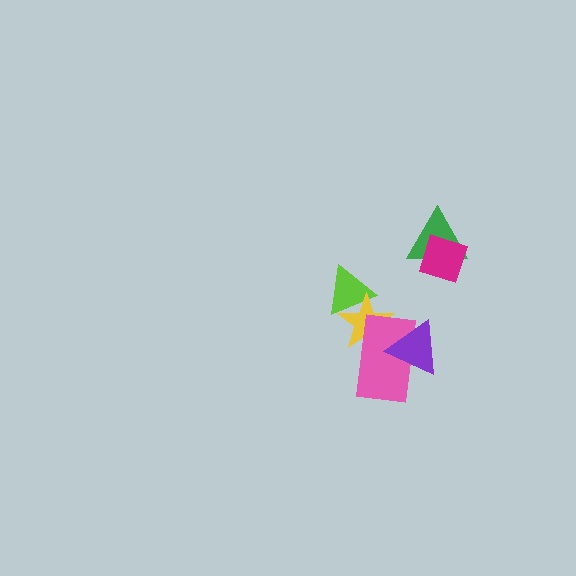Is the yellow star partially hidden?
Yes, it is partially covered by another shape.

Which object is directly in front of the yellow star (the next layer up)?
The pink rectangle is directly in front of the yellow star.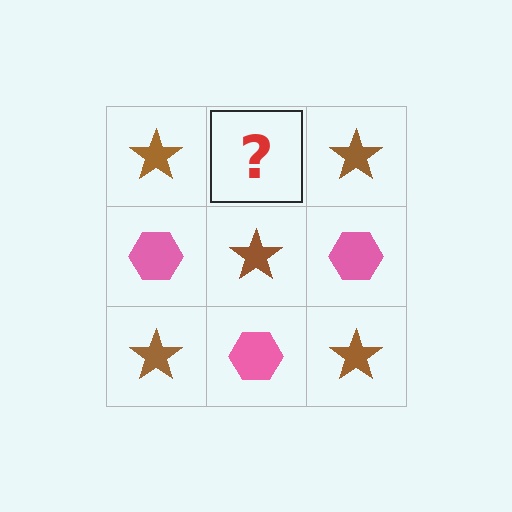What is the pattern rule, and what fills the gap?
The rule is that it alternates brown star and pink hexagon in a checkerboard pattern. The gap should be filled with a pink hexagon.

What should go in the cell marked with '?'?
The missing cell should contain a pink hexagon.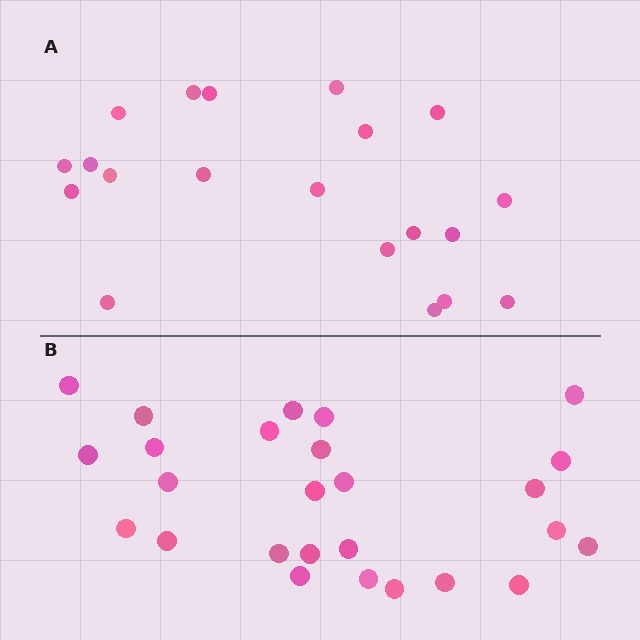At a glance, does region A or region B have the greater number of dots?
Region B (the bottom region) has more dots.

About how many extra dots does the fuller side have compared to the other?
Region B has about 6 more dots than region A.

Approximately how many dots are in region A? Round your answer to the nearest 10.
About 20 dots.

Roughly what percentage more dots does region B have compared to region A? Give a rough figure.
About 30% more.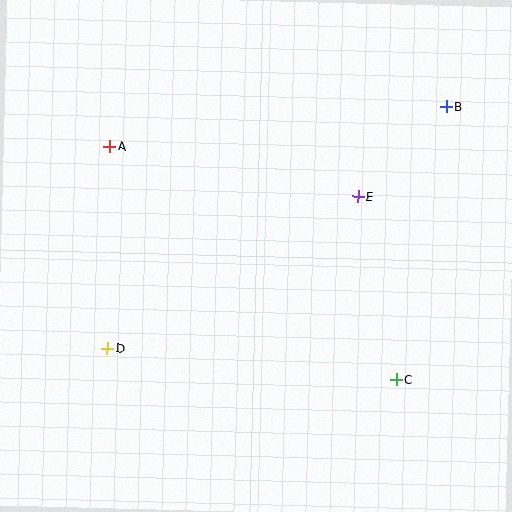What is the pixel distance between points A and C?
The distance between A and C is 370 pixels.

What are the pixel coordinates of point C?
Point C is at (396, 380).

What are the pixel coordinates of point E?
Point E is at (358, 196).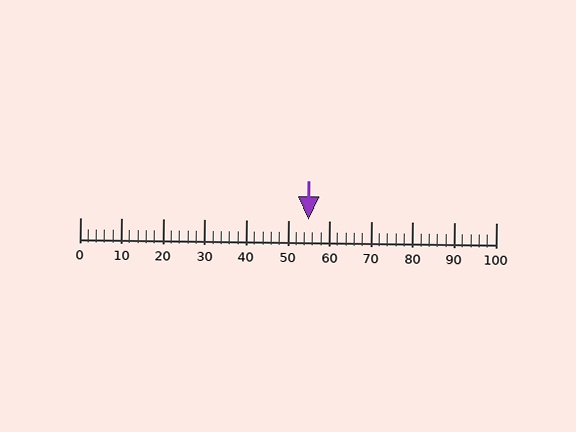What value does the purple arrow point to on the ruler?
The purple arrow points to approximately 55.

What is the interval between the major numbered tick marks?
The major tick marks are spaced 10 units apart.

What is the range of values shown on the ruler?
The ruler shows values from 0 to 100.